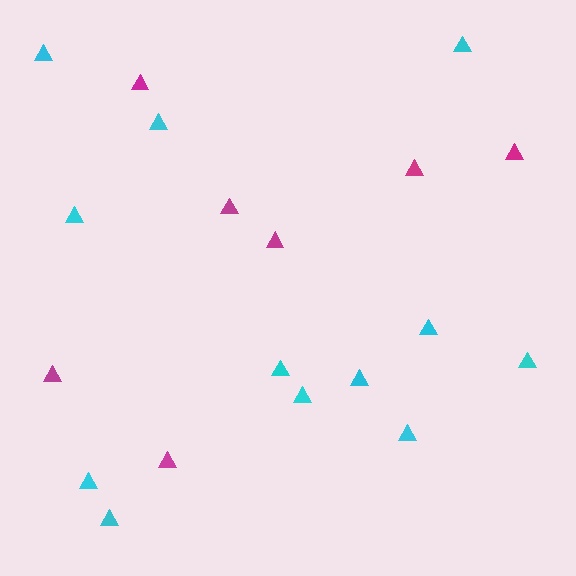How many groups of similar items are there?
There are 2 groups: one group of cyan triangles (12) and one group of magenta triangles (7).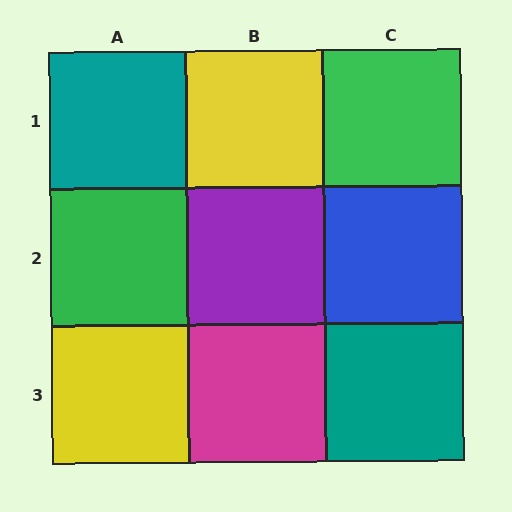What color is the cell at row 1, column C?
Green.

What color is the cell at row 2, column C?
Blue.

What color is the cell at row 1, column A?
Teal.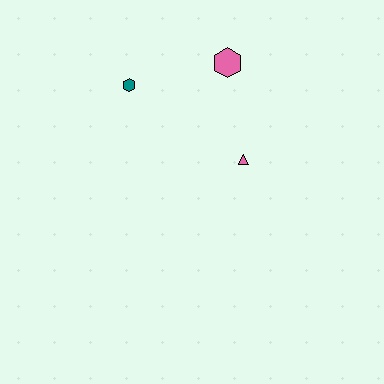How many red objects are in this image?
There are no red objects.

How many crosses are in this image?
There are no crosses.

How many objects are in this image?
There are 3 objects.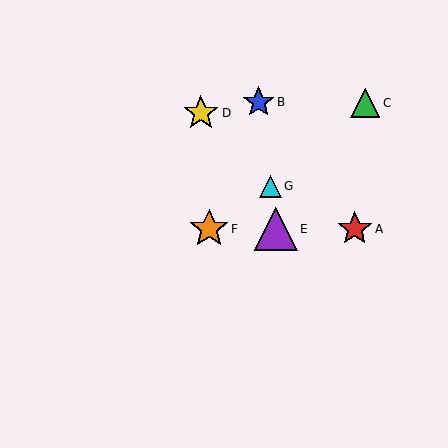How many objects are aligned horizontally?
3 objects (A, E, F) are aligned horizontally.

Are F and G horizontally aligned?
No, F is at y≈229 and G is at y≈186.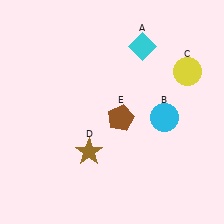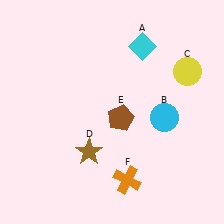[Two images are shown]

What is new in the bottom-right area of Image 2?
An orange cross (F) was added in the bottom-right area of Image 2.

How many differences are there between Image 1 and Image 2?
There is 1 difference between the two images.